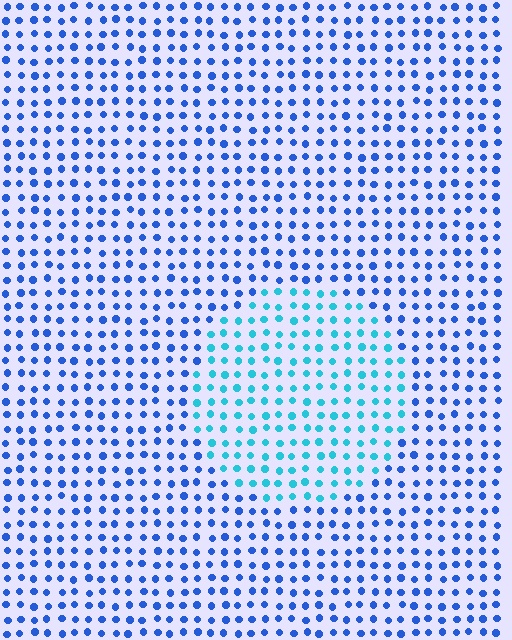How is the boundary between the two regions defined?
The boundary is defined purely by a slight shift in hue (about 36 degrees). Spacing, size, and orientation are identical on both sides.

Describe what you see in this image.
The image is filled with small blue elements in a uniform arrangement. A circle-shaped region is visible where the elements are tinted to a slightly different hue, forming a subtle color boundary.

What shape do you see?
I see a circle.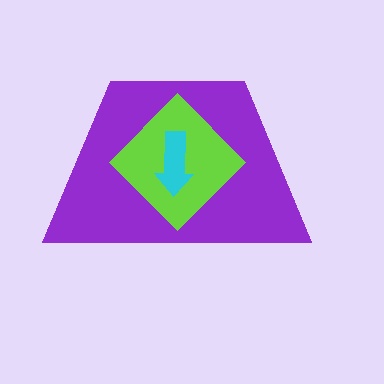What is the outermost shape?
The purple trapezoid.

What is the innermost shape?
The cyan arrow.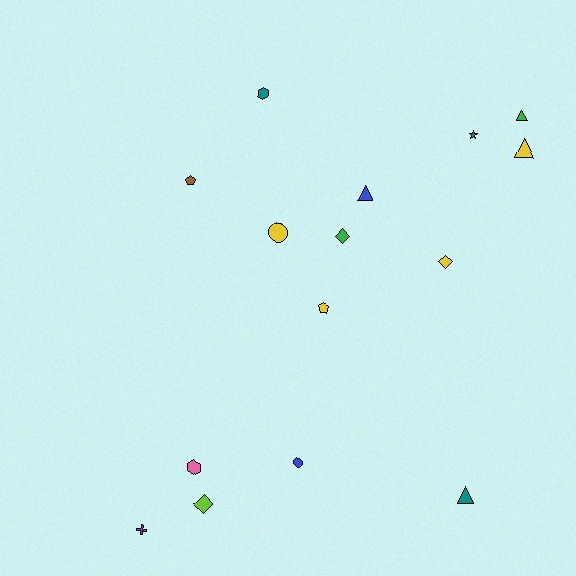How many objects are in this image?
There are 15 objects.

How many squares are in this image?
There are no squares.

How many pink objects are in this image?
There is 1 pink object.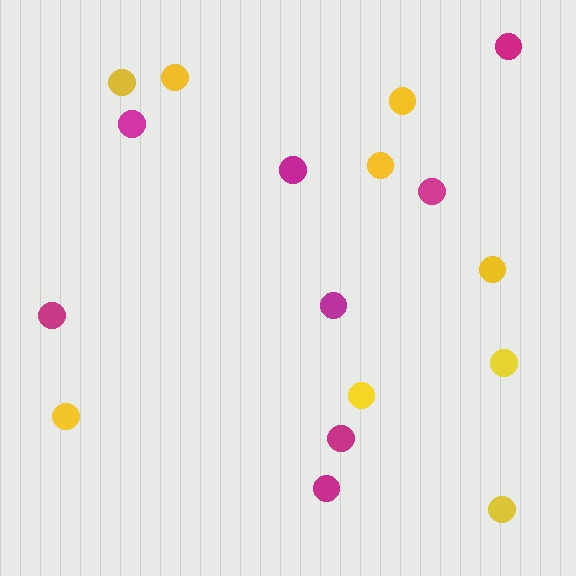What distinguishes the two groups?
There are 2 groups: one group of yellow circles (9) and one group of magenta circles (8).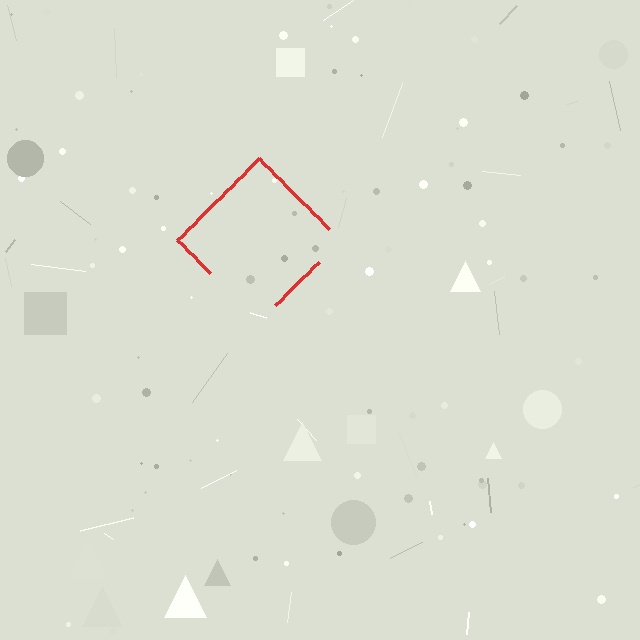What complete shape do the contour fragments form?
The contour fragments form a diamond.